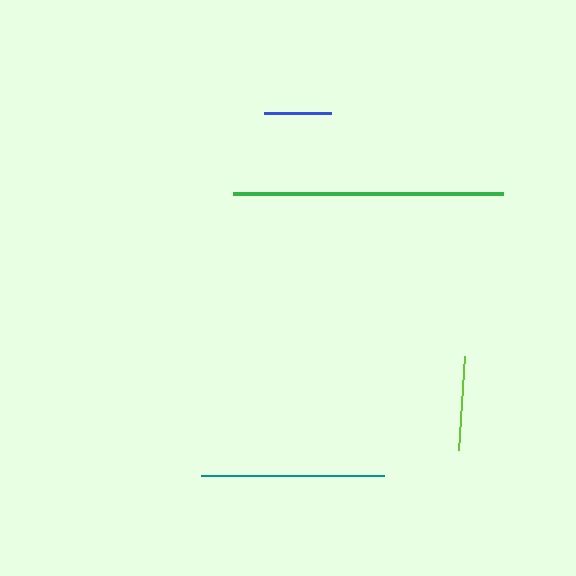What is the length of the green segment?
The green segment is approximately 270 pixels long.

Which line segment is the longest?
The green line is the longest at approximately 270 pixels.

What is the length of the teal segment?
The teal segment is approximately 183 pixels long.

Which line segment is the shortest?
The blue line is the shortest at approximately 67 pixels.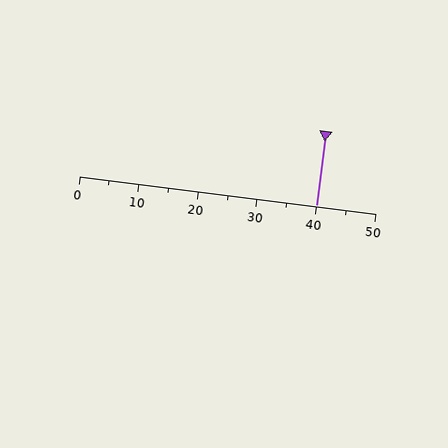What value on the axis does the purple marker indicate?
The marker indicates approximately 40.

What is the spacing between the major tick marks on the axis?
The major ticks are spaced 10 apart.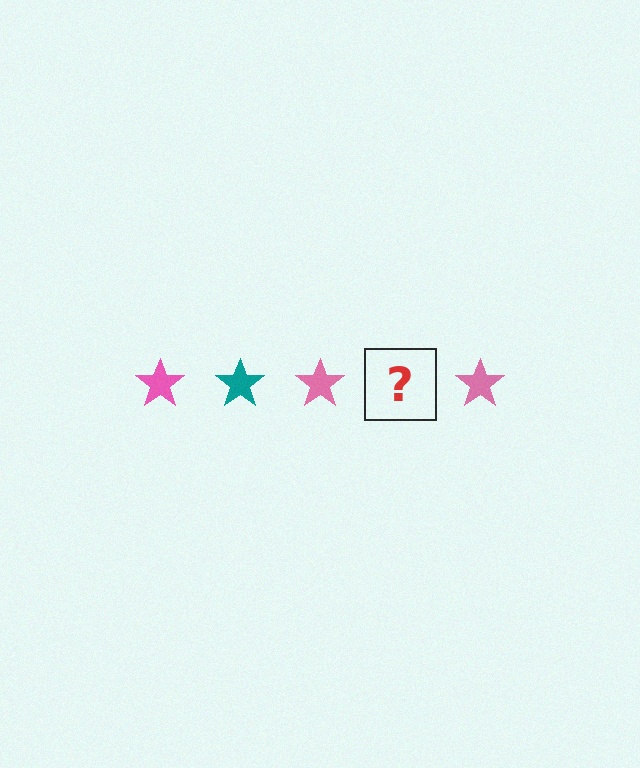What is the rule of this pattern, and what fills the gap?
The rule is that the pattern cycles through pink, teal stars. The gap should be filled with a teal star.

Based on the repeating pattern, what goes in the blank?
The blank should be a teal star.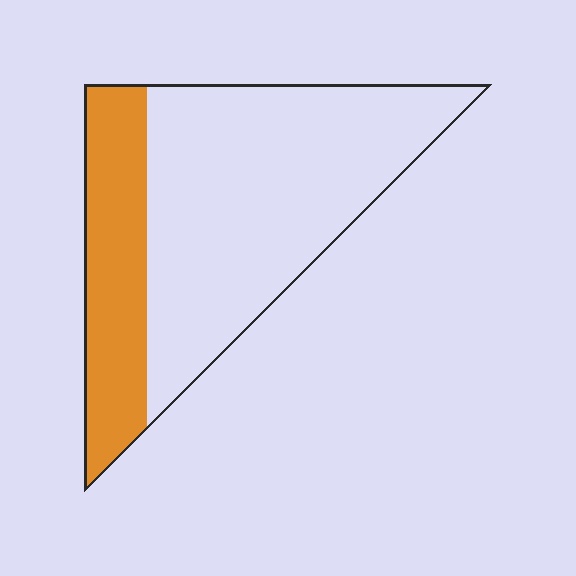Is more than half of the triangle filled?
No.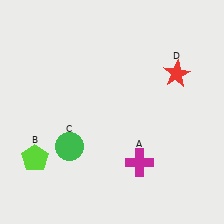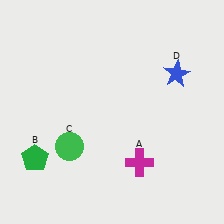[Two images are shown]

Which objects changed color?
B changed from lime to green. D changed from red to blue.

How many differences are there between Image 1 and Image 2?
There are 2 differences between the two images.